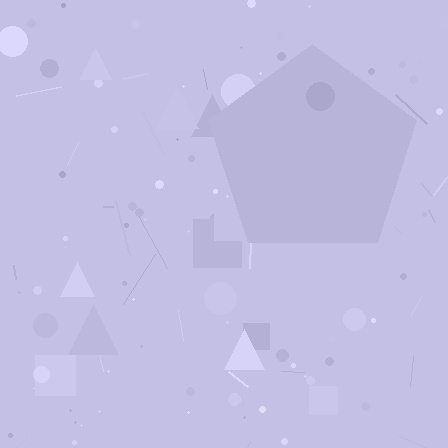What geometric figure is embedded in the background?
A pentagon is embedded in the background.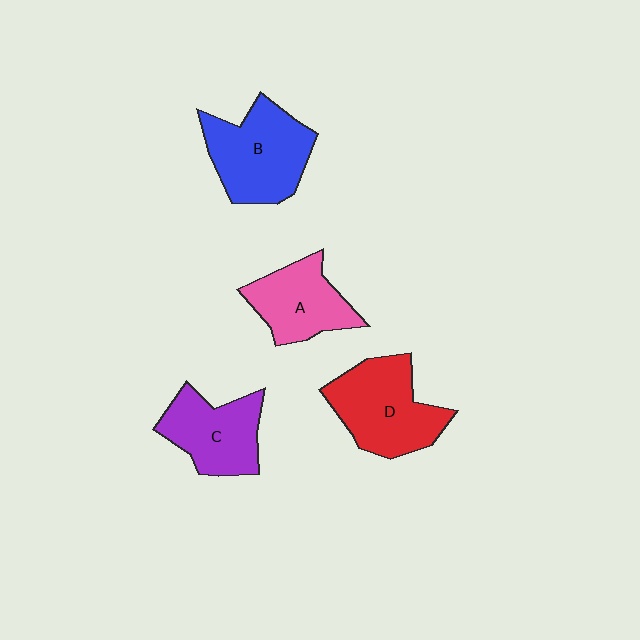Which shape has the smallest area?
Shape A (pink).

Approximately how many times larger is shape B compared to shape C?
Approximately 1.2 times.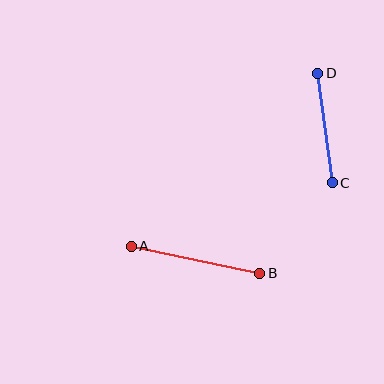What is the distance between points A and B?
The distance is approximately 131 pixels.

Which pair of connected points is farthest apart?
Points A and B are farthest apart.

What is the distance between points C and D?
The distance is approximately 110 pixels.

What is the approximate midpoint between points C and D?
The midpoint is at approximately (325, 128) pixels.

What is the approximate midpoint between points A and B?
The midpoint is at approximately (195, 260) pixels.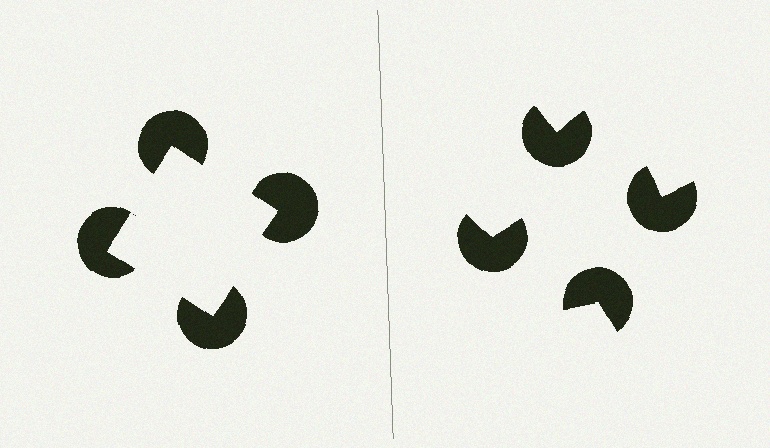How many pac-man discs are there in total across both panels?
8 — 4 on each side.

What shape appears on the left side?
An illusory square.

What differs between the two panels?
The pac-man discs are positioned identically on both sides; only the wedge orientations differ. On the left they align to a square; on the right they are misaligned.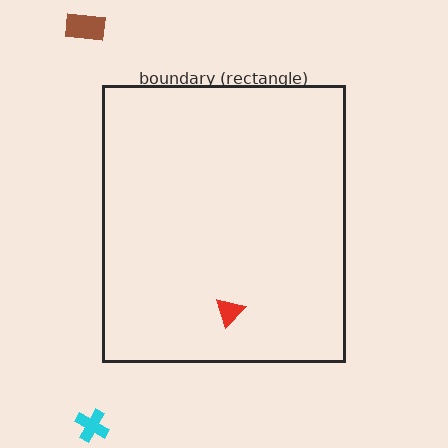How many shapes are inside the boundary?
1 inside, 2 outside.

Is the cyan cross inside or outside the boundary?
Outside.